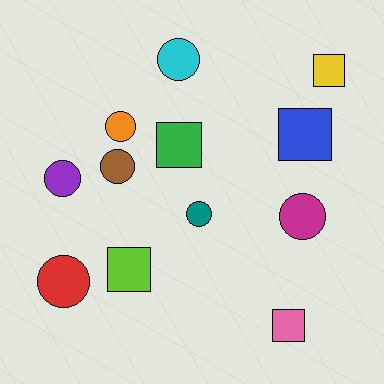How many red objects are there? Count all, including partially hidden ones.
There is 1 red object.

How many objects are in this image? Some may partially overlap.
There are 12 objects.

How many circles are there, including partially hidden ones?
There are 7 circles.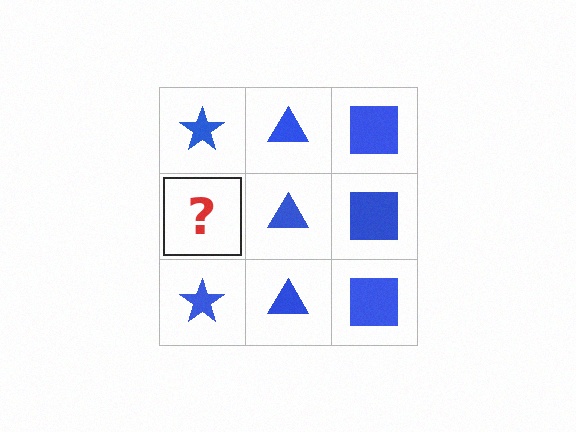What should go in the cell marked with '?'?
The missing cell should contain a blue star.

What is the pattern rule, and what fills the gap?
The rule is that each column has a consistent shape. The gap should be filled with a blue star.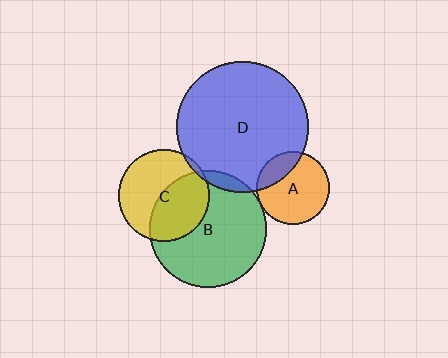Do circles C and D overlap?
Yes.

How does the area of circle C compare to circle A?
Approximately 1.6 times.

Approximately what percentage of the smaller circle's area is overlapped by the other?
Approximately 5%.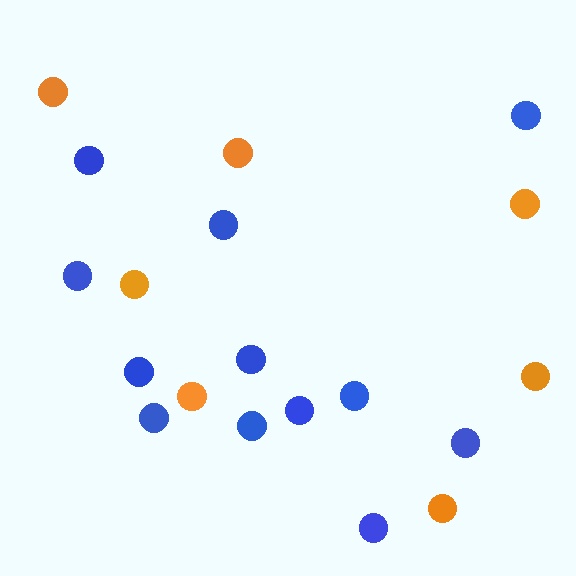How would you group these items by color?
There are 2 groups: one group of orange circles (7) and one group of blue circles (12).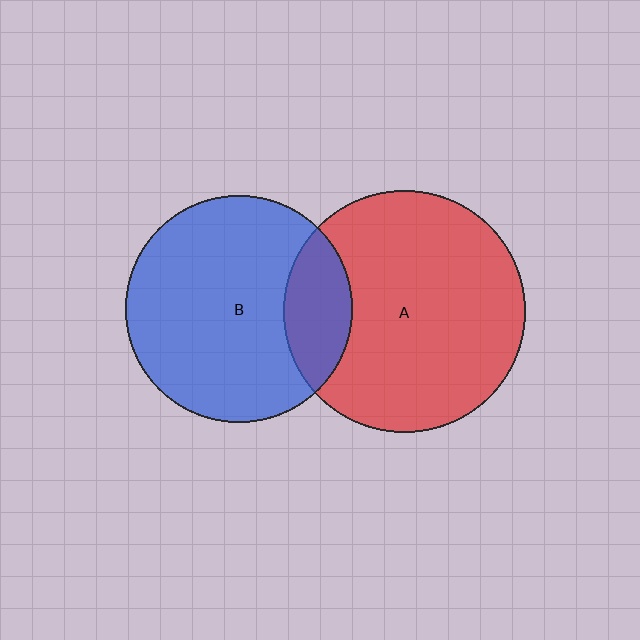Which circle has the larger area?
Circle A (red).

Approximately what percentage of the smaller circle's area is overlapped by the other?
Approximately 20%.